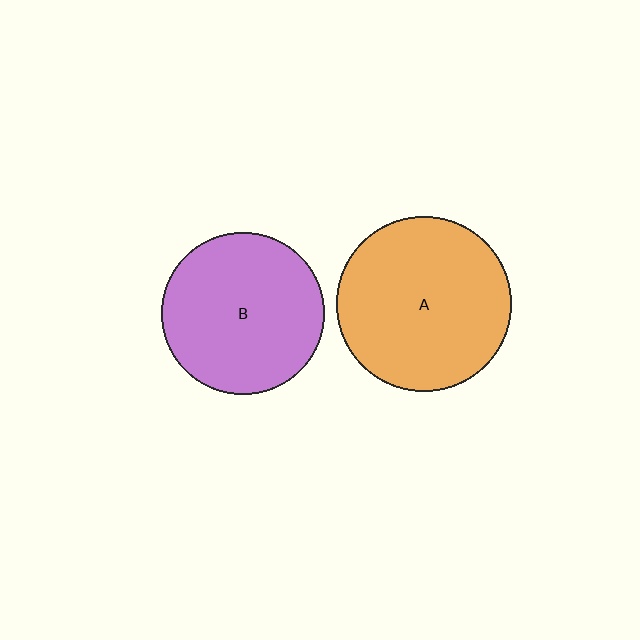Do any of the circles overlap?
No, none of the circles overlap.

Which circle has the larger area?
Circle A (orange).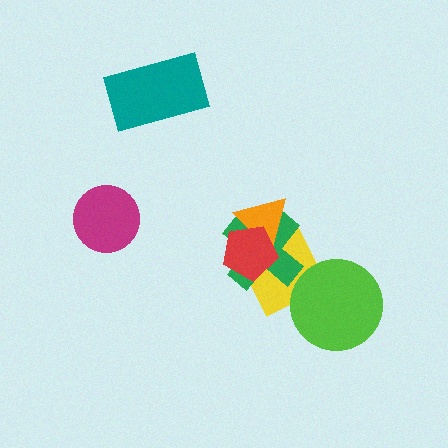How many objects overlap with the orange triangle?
3 objects overlap with the orange triangle.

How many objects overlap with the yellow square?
4 objects overlap with the yellow square.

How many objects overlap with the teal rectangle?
0 objects overlap with the teal rectangle.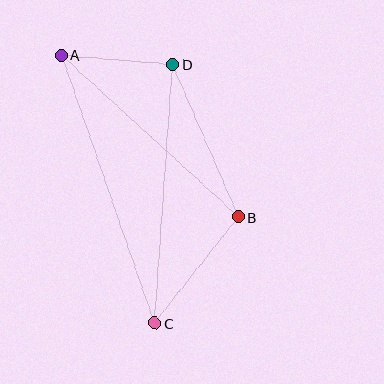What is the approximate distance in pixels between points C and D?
The distance between C and D is approximately 260 pixels.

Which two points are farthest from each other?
Points A and C are farthest from each other.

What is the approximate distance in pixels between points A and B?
The distance between A and B is approximately 239 pixels.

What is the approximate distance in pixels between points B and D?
The distance between B and D is approximately 166 pixels.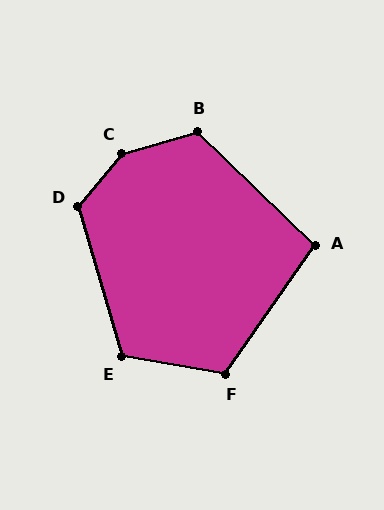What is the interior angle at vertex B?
Approximately 120 degrees (obtuse).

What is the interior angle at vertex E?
Approximately 116 degrees (obtuse).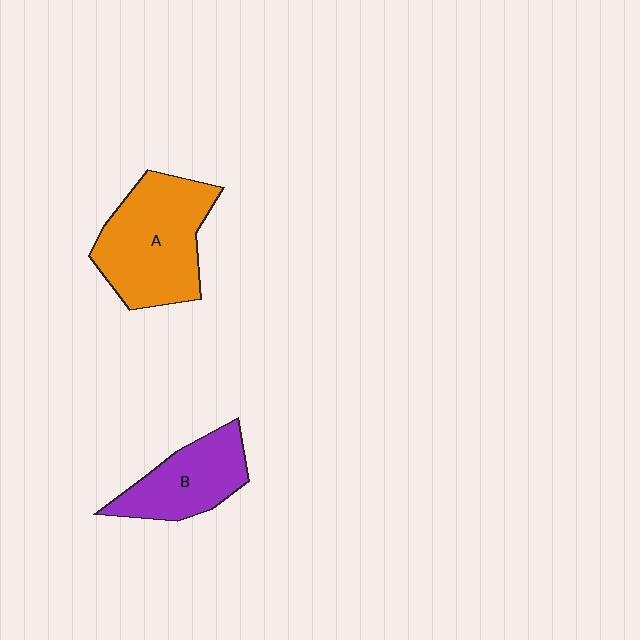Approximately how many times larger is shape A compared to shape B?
Approximately 1.5 times.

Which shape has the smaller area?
Shape B (purple).